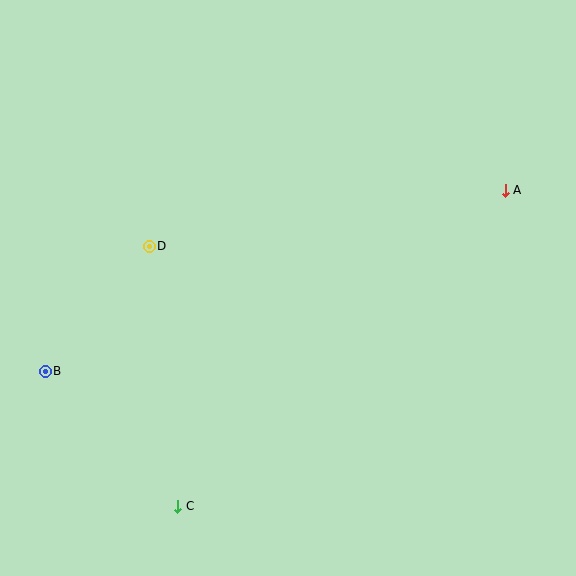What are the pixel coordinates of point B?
Point B is at (45, 371).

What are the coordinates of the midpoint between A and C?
The midpoint between A and C is at (341, 348).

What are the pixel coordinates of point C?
Point C is at (178, 506).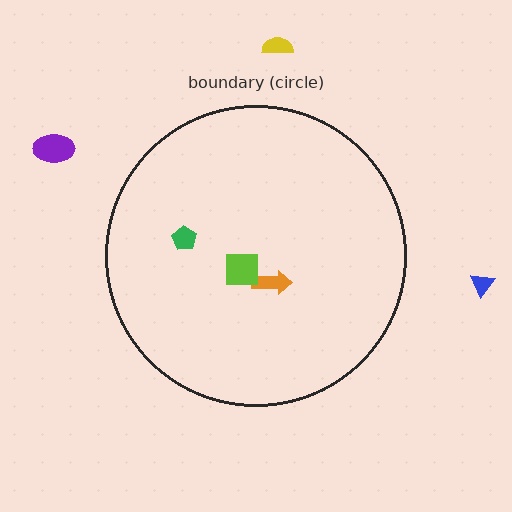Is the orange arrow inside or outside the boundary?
Inside.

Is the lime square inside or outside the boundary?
Inside.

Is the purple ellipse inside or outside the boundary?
Outside.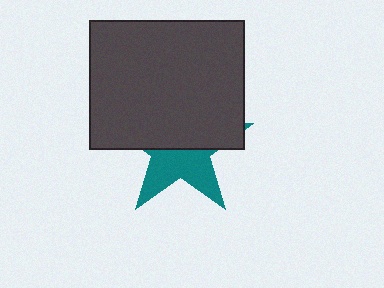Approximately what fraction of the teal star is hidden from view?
Roughly 56% of the teal star is hidden behind the dark gray rectangle.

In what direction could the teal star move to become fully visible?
The teal star could move down. That would shift it out from behind the dark gray rectangle entirely.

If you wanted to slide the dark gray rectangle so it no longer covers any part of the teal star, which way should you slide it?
Slide it up — that is the most direct way to separate the two shapes.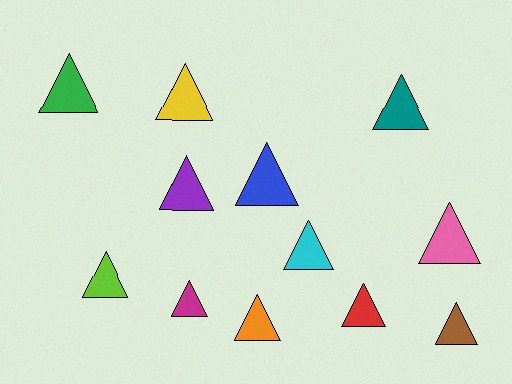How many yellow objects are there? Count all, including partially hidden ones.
There is 1 yellow object.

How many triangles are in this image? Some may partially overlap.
There are 12 triangles.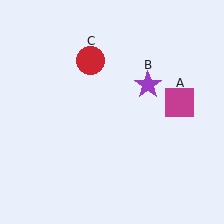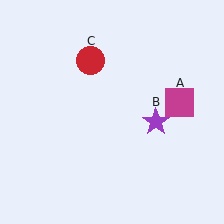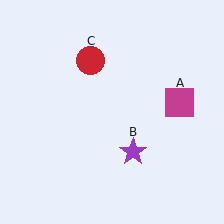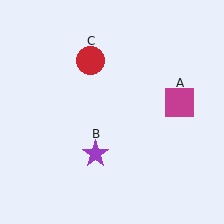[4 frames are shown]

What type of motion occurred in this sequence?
The purple star (object B) rotated clockwise around the center of the scene.